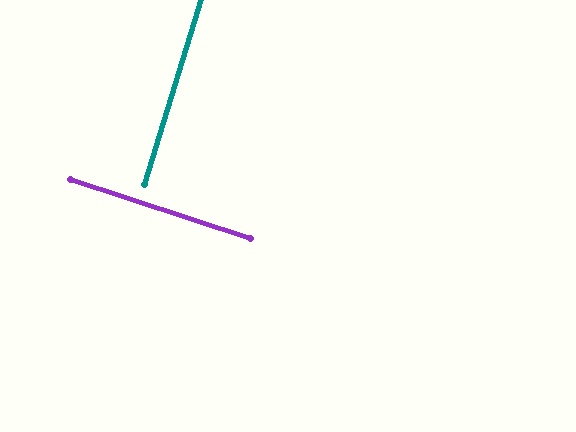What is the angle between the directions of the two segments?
Approximately 89 degrees.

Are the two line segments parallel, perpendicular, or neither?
Perpendicular — they meet at approximately 89°.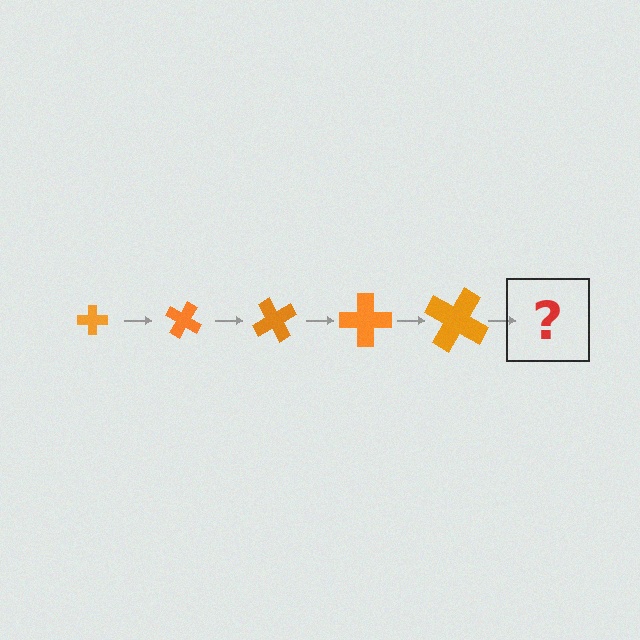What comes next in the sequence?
The next element should be a cross, larger than the previous one and rotated 150 degrees from the start.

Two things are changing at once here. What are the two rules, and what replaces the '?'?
The two rules are that the cross grows larger each step and it rotates 30 degrees each step. The '?' should be a cross, larger than the previous one and rotated 150 degrees from the start.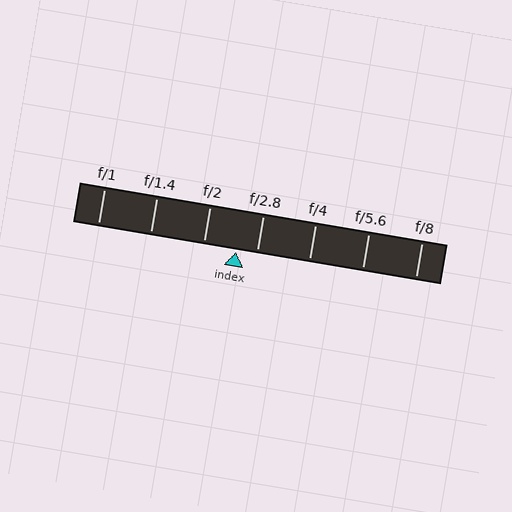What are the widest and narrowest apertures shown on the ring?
The widest aperture shown is f/1 and the narrowest is f/8.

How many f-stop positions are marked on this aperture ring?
There are 7 f-stop positions marked.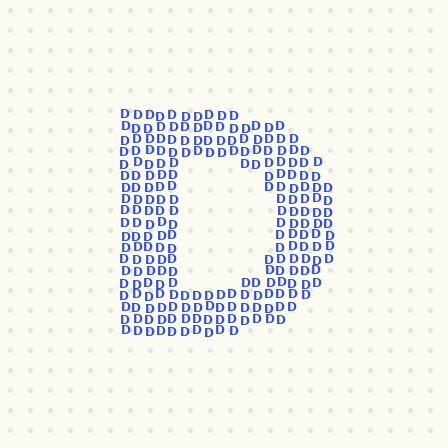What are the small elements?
The small elements are letter D's.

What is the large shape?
The large shape is the letter D.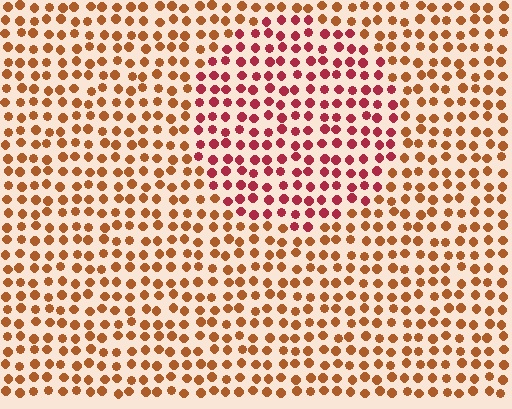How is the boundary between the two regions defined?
The boundary is defined purely by a slight shift in hue (about 36 degrees). Spacing, size, and orientation are identical on both sides.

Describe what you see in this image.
The image is filled with small brown elements in a uniform arrangement. A circle-shaped region is visible where the elements are tinted to a slightly different hue, forming a subtle color boundary.